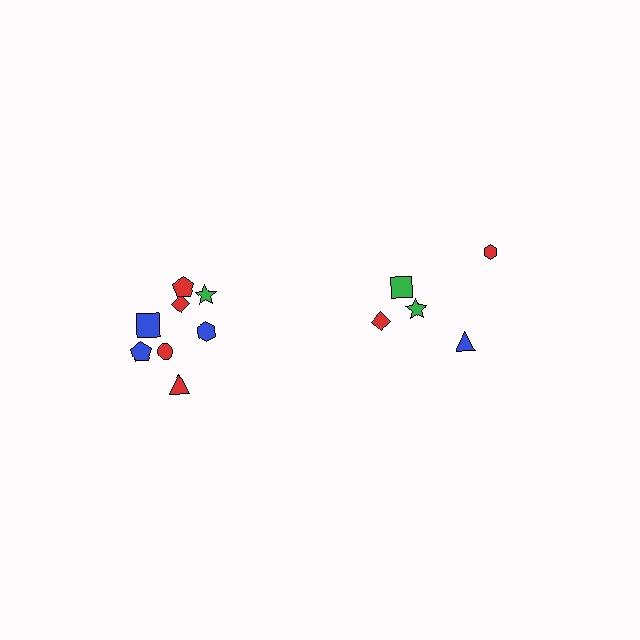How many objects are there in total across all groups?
There are 13 objects.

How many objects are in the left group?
There are 8 objects.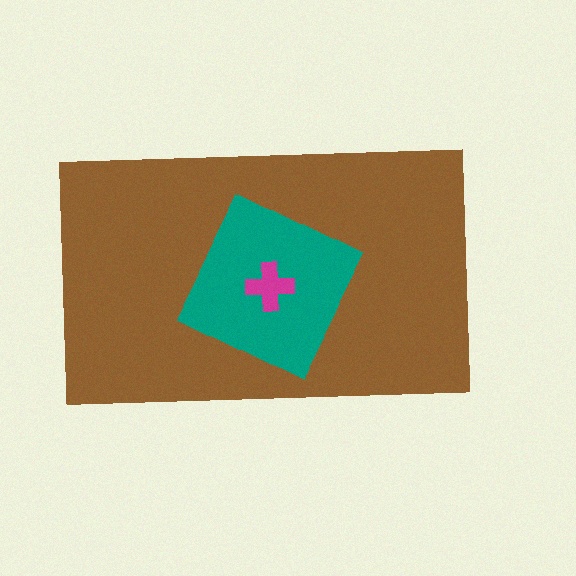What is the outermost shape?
The brown rectangle.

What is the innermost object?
The magenta cross.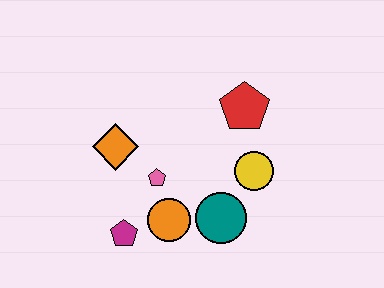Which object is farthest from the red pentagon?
The magenta pentagon is farthest from the red pentagon.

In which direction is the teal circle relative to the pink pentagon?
The teal circle is to the right of the pink pentagon.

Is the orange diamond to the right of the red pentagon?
No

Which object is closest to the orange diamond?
The pink pentagon is closest to the orange diamond.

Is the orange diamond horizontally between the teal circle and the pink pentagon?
No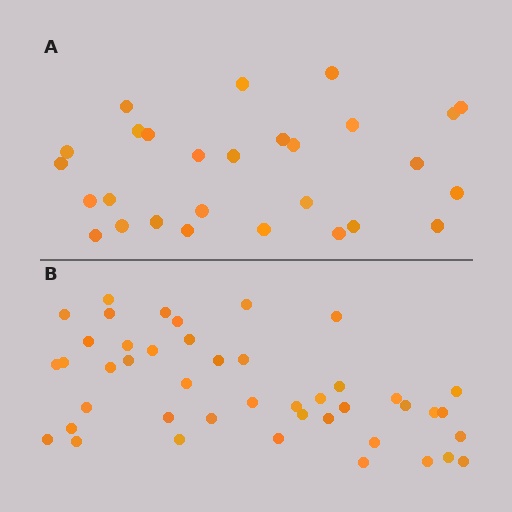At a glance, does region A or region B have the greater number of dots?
Region B (the bottom region) has more dots.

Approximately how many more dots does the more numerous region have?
Region B has approximately 15 more dots than region A.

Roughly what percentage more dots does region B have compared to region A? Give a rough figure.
About 55% more.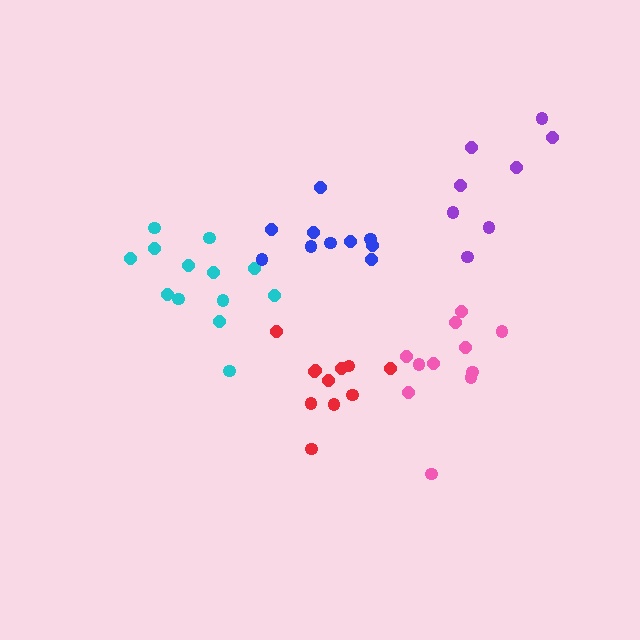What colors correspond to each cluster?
The clusters are colored: pink, red, cyan, purple, blue.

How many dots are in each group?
Group 1: 11 dots, Group 2: 11 dots, Group 3: 13 dots, Group 4: 8 dots, Group 5: 10 dots (53 total).